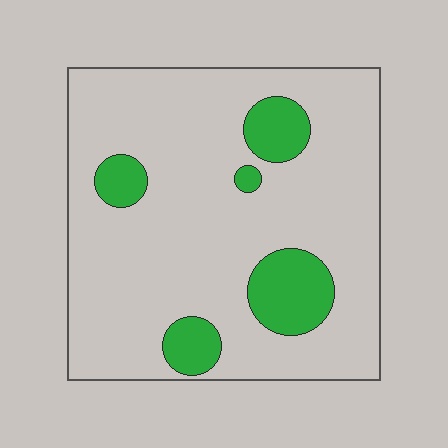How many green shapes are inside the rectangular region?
5.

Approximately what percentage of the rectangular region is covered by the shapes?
Approximately 15%.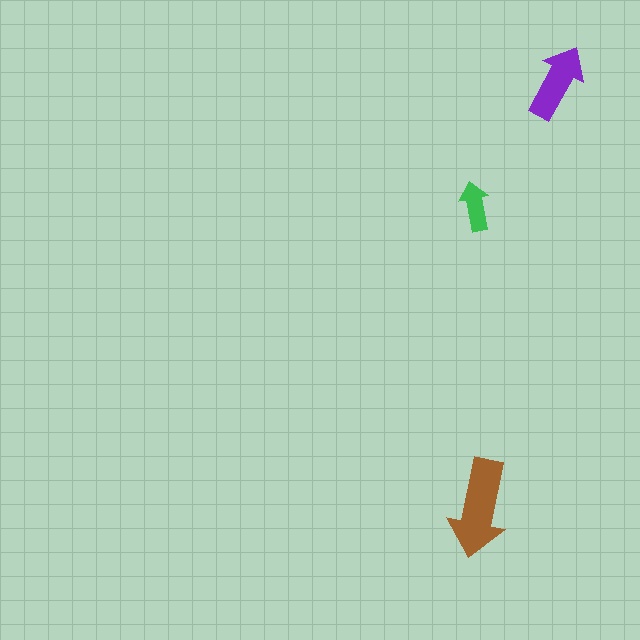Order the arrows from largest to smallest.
the brown one, the purple one, the green one.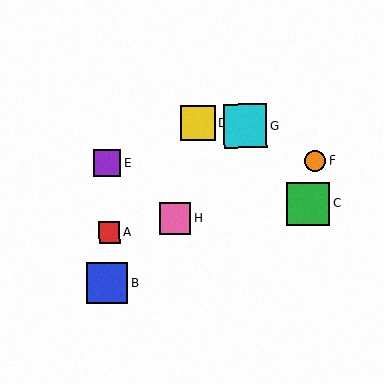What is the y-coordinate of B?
Object B is at y≈283.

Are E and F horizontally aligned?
Yes, both are at y≈163.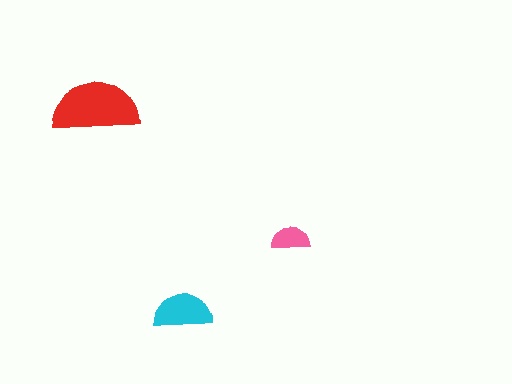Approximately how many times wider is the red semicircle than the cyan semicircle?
About 1.5 times wider.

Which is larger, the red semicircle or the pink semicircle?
The red one.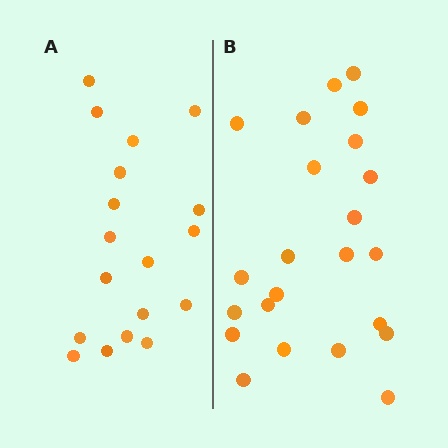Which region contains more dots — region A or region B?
Region B (the right region) has more dots.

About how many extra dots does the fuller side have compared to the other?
Region B has about 5 more dots than region A.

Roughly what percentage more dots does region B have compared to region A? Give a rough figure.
About 30% more.